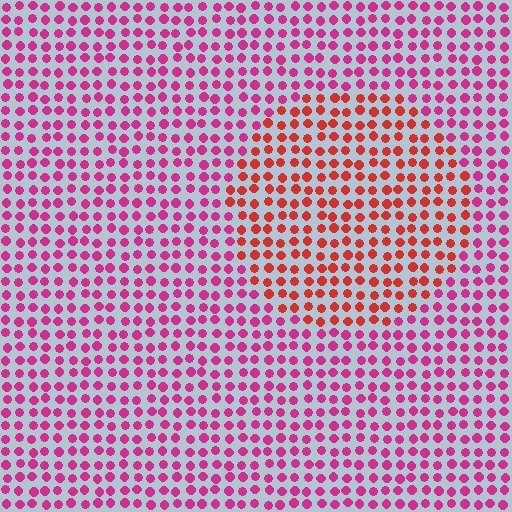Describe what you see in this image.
The image is filled with small magenta elements in a uniform arrangement. A circle-shaped region is visible where the elements are tinted to a slightly different hue, forming a subtle color boundary.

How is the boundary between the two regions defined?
The boundary is defined purely by a slight shift in hue (about 38 degrees). Spacing, size, and orientation are identical on both sides.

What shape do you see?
I see a circle.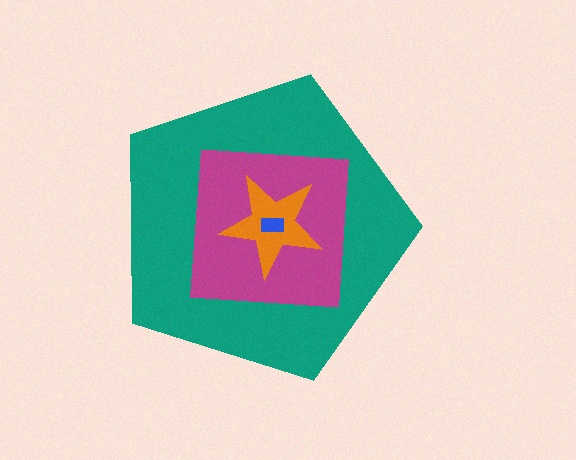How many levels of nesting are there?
4.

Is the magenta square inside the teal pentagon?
Yes.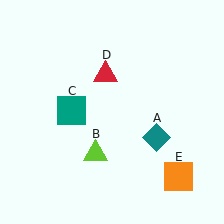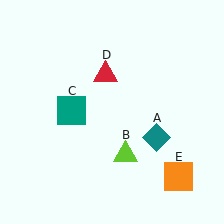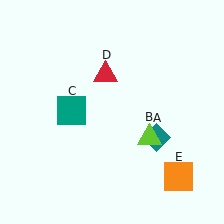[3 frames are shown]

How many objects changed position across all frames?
1 object changed position: lime triangle (object B).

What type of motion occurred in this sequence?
The lime triangle (object B) rotated counterclockwise around the center of the scene.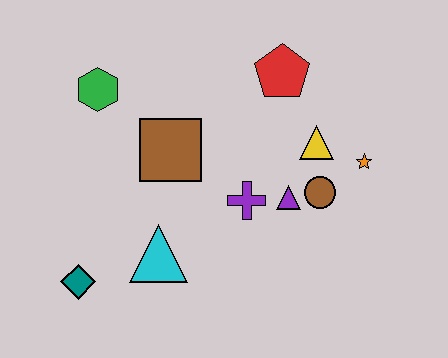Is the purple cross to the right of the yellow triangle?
No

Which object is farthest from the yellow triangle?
The teal diamond is farthest from the yellow triangle.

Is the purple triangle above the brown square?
No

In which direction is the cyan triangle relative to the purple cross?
The cyan triangle is to the left of the purple cross.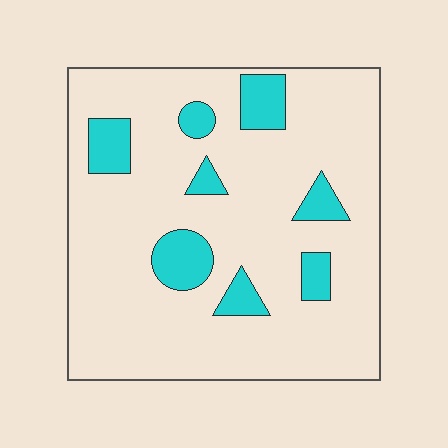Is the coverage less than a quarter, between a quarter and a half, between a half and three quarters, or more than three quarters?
Less than a quarter.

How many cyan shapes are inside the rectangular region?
8.